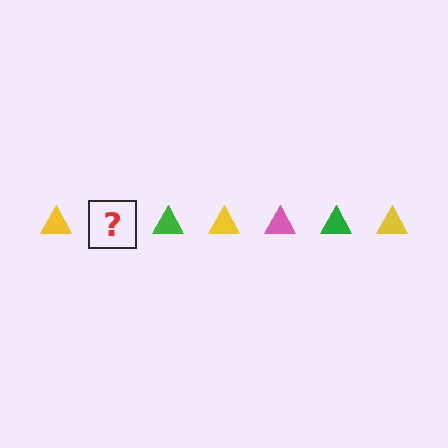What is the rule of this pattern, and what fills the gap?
The rule is that the pattern cycles through yellow, pink, green triangles. The gap should be filled with a pink triangle.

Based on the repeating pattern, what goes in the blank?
The blank should be a pink triangle.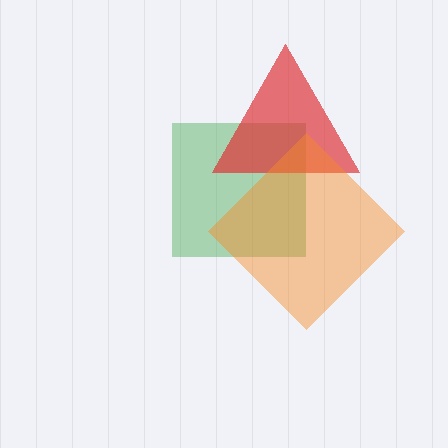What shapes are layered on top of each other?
The layered shapes are: a green square, a red triangle, an orange diamond.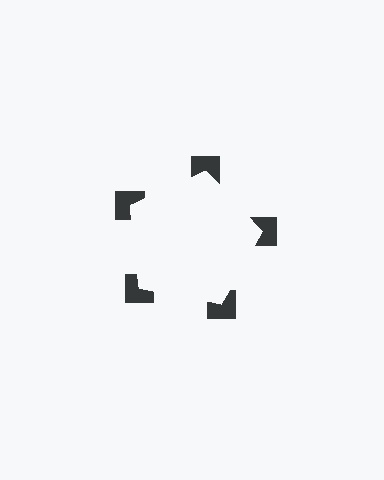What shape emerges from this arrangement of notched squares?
An illusory pentagon — its edges are inferred from the aligned wedge cuts in the notched squares, not physically drawn.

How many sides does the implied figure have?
5 sides.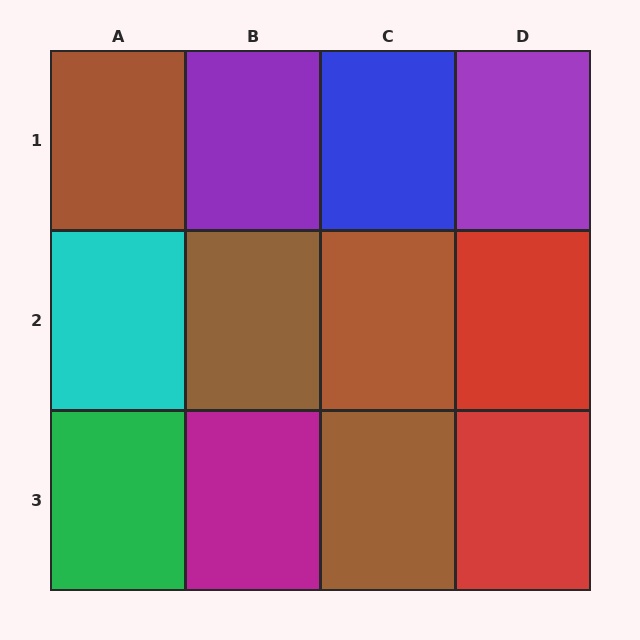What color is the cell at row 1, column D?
Purple.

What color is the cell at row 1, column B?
Purple.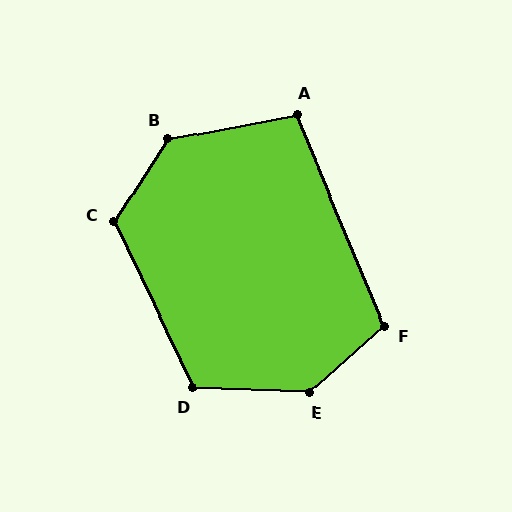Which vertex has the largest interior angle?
E, at approximately 137 degrees.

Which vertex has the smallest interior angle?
A, at approximately 102 degrees.